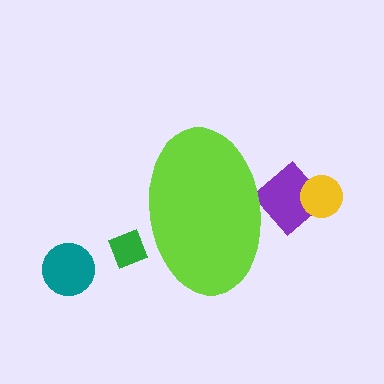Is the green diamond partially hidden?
Yes, the green diamond is partially hidden behind the lime ellipse.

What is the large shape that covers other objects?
A lime ellipse.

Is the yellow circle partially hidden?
No, the yellow circle is fully visible.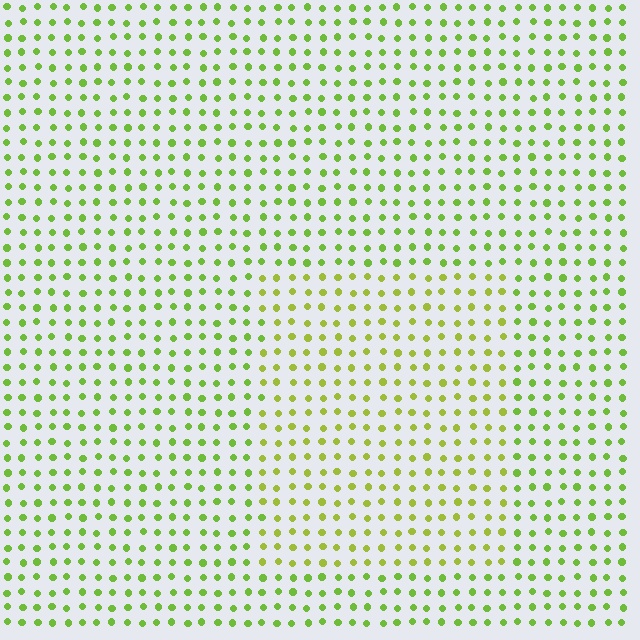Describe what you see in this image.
The image is filled with small lime elements in a uniform arrangement. A rectangle-shaped region is visible where the elements are tinted to a slightly different hue, forming a subtle color boundary.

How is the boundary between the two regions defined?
The boundary is defined purely by a slight shift in hue (about 21 degrees). Spacing, size, and orientation are identical on both sides.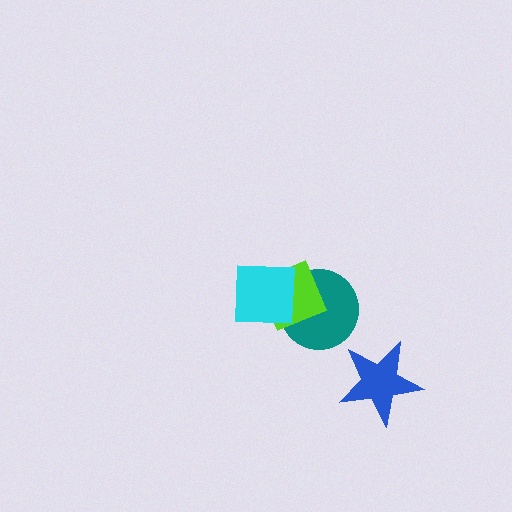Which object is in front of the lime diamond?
The cyan square is in front of the lime diamond.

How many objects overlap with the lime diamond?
2 objects overlap with the lime diamond.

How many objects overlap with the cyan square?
2 objects overlap with the cyan square.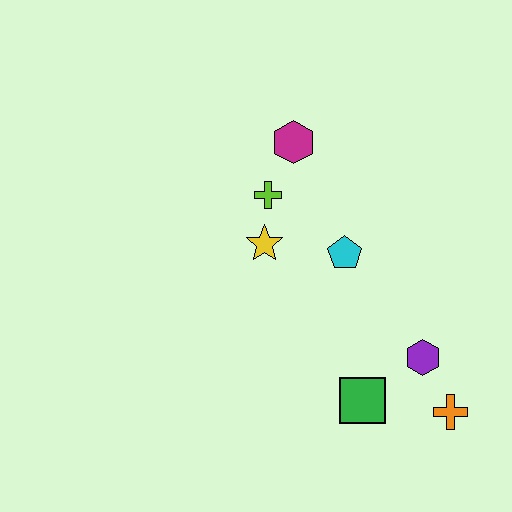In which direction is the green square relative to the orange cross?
The green square is to the left of the orange cross.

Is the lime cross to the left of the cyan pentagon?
Yes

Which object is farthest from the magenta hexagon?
The orange cross is farthest from the magenta hexagon.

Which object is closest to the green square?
The purple hexagon is closest to the green square.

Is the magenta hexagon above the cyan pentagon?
Yes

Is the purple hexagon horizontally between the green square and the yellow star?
No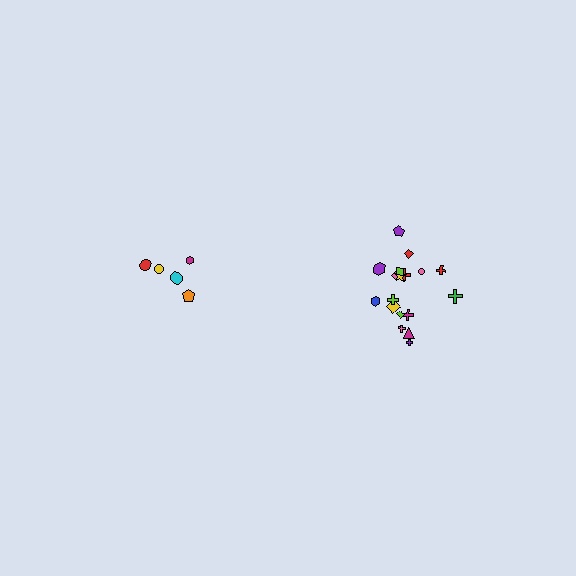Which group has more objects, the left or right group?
The right group.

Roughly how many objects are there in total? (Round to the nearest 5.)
Roughly 25 objects in total.